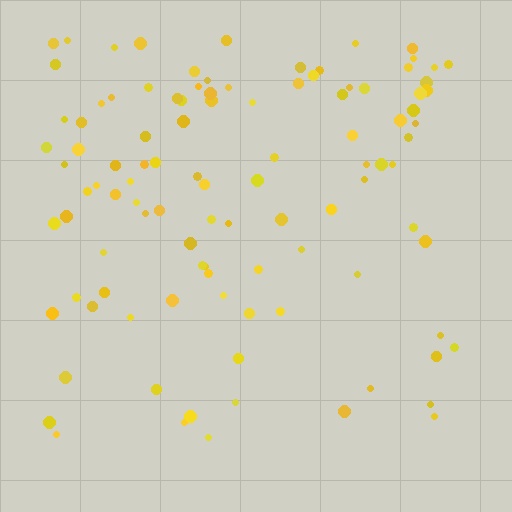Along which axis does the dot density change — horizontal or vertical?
Vertical.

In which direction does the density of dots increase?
From bottom to top, with the top side densest.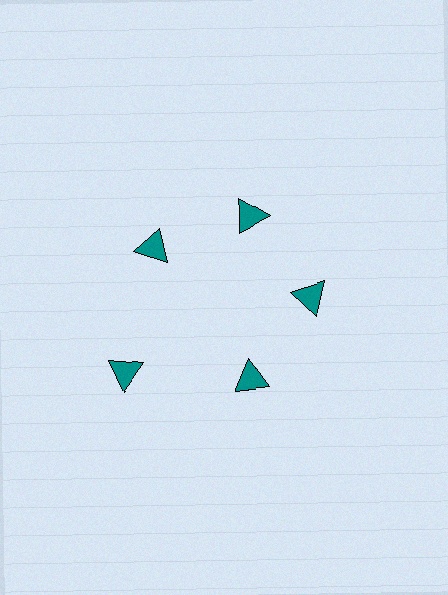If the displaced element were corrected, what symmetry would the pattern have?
It would have 5-fold rotational symmetry — the pattern would map onto itself every 72 degrees.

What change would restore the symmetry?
The symmetry would be restored by moving it inward, back onto the ring so that all 5 triangles sit at equal angles and equal distance from the center.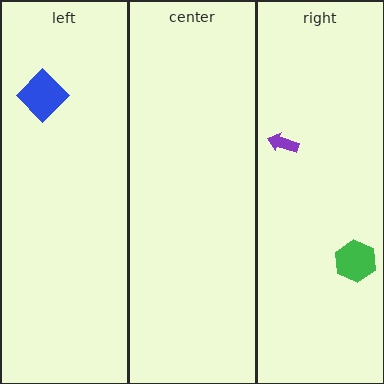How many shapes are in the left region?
1.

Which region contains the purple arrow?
The right region.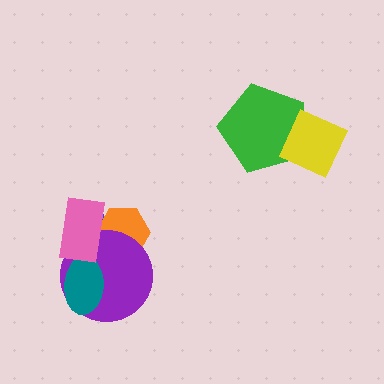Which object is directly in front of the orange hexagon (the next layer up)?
The purple circle is directly in front of the orange hexagon.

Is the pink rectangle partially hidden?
No, no other shape covers it.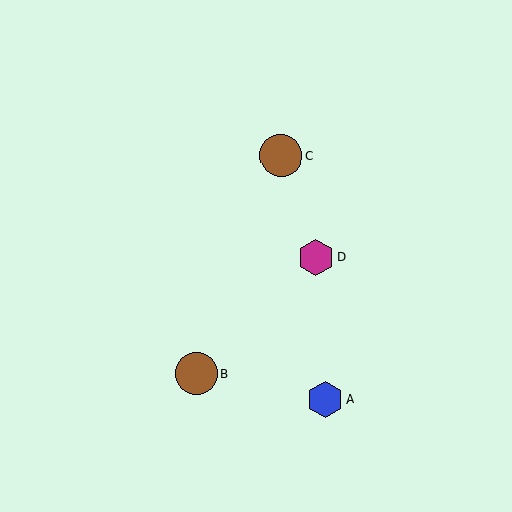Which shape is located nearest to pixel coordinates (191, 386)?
The brown circle (labeled B) at (196, 374) is nearest to that location.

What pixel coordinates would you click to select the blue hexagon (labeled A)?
Click at (325, 399) to select the blue hexagon A.